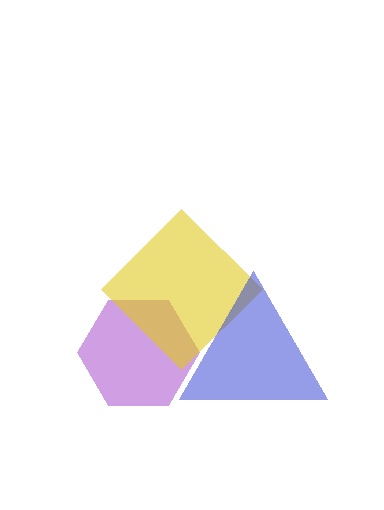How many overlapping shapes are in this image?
There are 3 overlapping shapes in the image.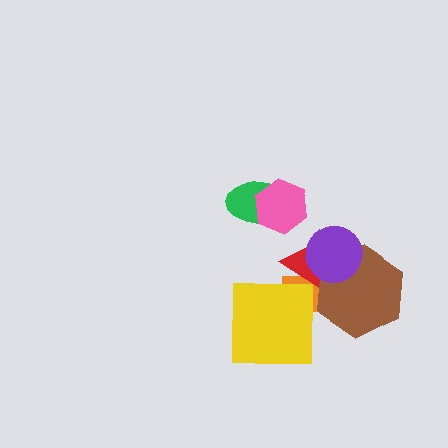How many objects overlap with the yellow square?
1 object overlaps with the yellow square.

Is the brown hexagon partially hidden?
Yes, it is partially covered by another shape.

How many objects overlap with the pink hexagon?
1 object overlaps with the pink hexagon.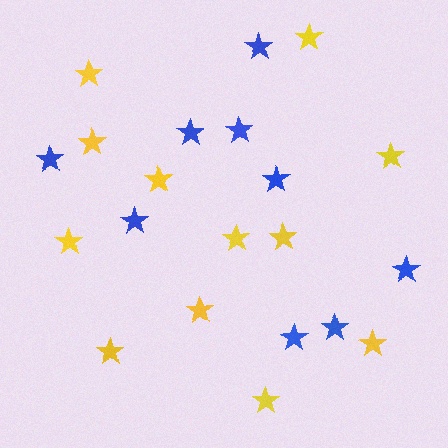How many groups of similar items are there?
There are 2 groups: one group of blue stars (9) and one group of yellow stars (12).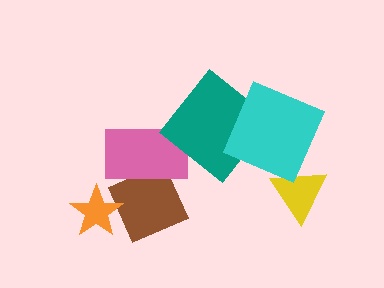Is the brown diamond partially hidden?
Yes, it is partially covered by another shape.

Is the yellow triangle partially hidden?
No, no other shape covers it.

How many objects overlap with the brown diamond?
2 objects overlap with the brown diamond.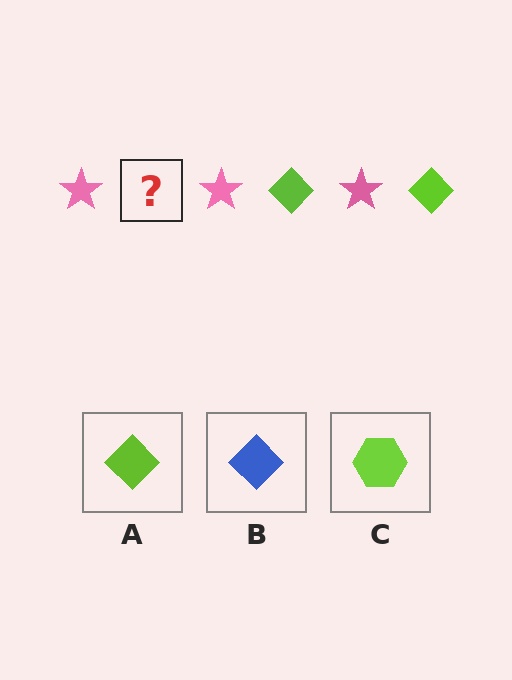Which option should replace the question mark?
Option A.